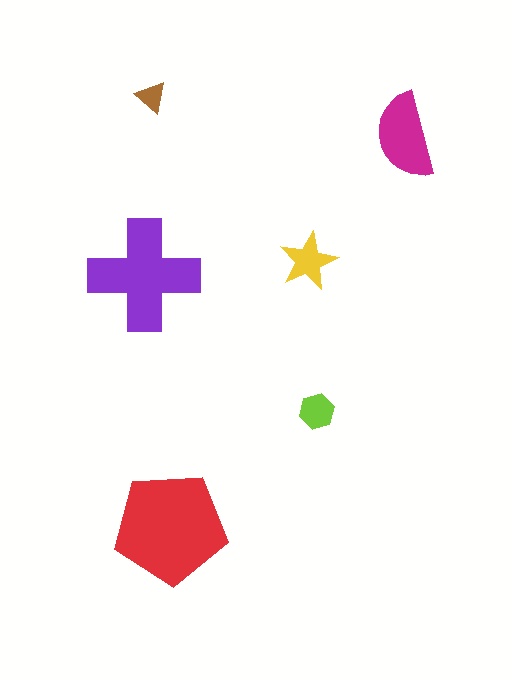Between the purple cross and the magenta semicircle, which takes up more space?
The purple cross.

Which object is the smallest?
The brown triangle.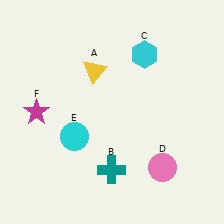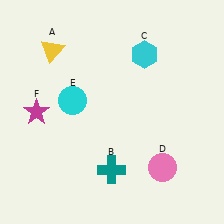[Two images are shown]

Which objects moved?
The objects that moved are: the yellow triangle (A), the cyan circle (E).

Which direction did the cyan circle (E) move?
The cyan circle (E) moved up.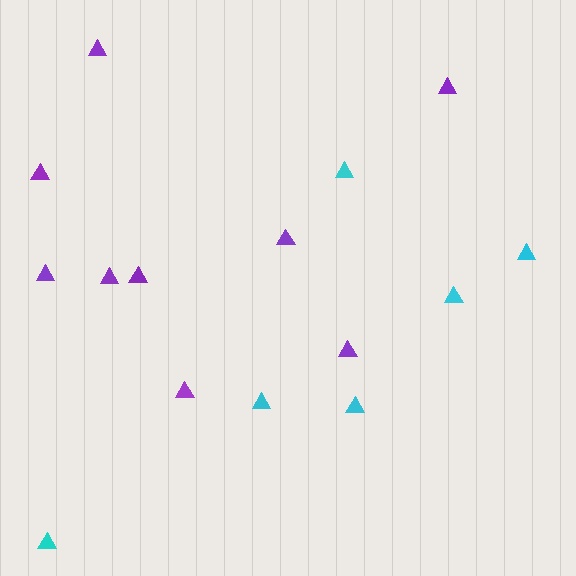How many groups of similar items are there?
There are 2 groups: one group of cyan triangles (6) and one group of purple triangles (9).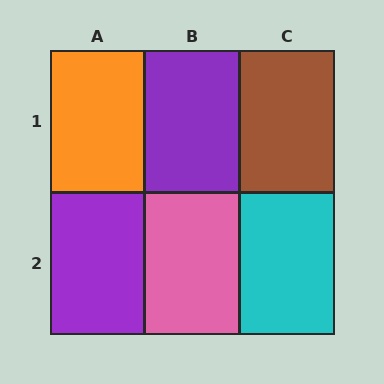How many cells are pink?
1 cell is pink.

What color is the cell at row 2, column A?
Purple.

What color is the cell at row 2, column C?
Cyan.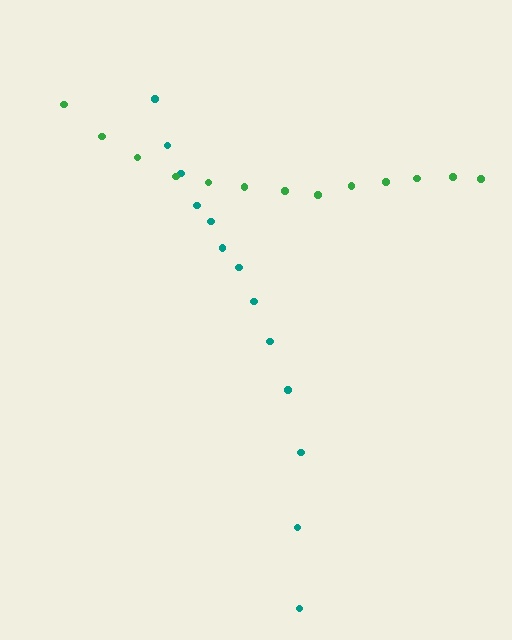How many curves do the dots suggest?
There are 2 distinct paths.